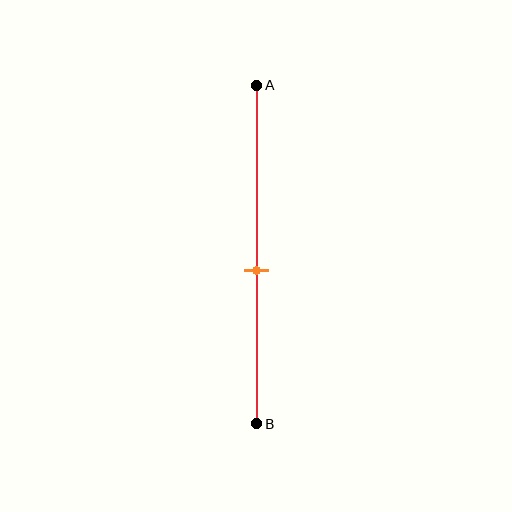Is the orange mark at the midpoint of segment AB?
No, the mark is at about 55% from A, not at the 50% midpoint.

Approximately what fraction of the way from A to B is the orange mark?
The orange mark is approximately 55% of the way from A to B.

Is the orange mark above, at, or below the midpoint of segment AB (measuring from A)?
The orange mark is below the midpoint of segment AB.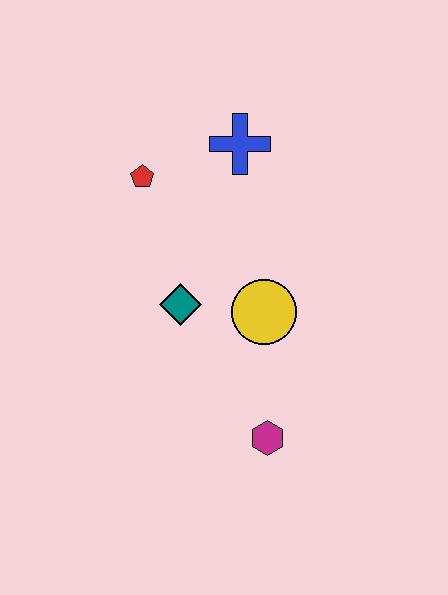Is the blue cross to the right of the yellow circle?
No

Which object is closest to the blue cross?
The red pentagon is closest to the blue cross.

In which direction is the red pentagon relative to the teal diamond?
The red pentagon is above the teal diamond.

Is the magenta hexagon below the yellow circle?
Yes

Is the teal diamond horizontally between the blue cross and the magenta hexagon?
No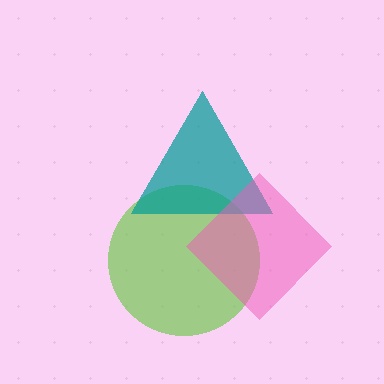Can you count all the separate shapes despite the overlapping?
Yes, there are 3 separate shapes.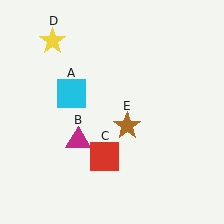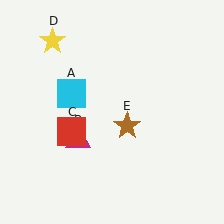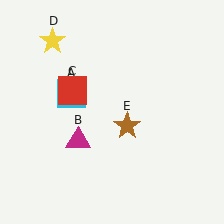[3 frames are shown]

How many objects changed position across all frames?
1 object changed position: red square (object C).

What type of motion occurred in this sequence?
The red square (object C) rotated clockwise around the center of the scene.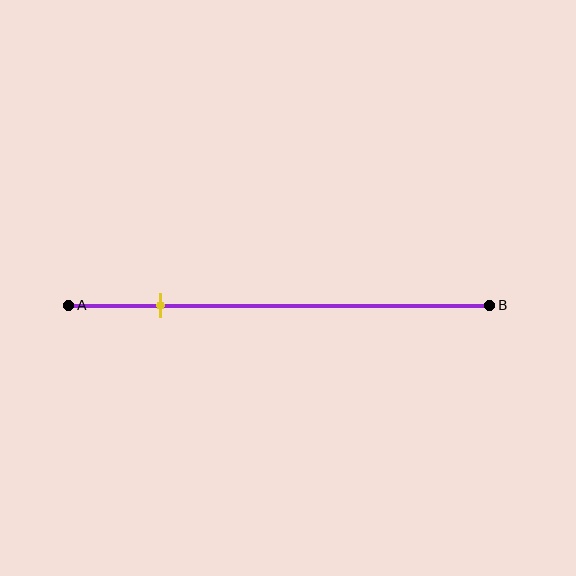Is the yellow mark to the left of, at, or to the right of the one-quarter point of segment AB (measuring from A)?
The yellow mark is to the left of the one-quarter point of segment AB.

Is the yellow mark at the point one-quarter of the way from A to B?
No, the mark is at about 20% from A, not at the 25% one-quarter point.